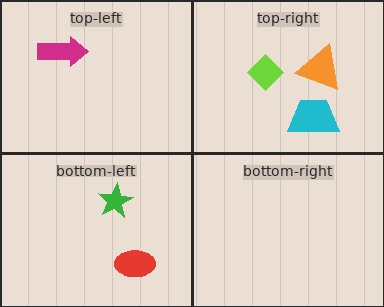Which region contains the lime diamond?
The top-right region.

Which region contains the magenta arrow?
The top-left region.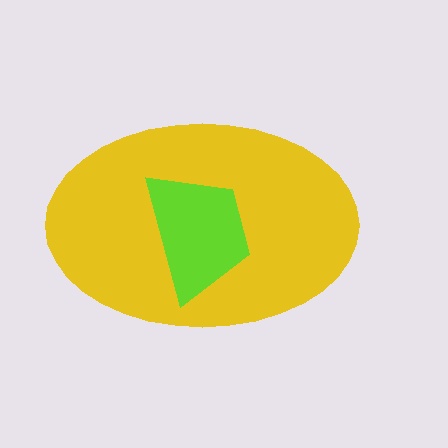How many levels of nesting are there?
2.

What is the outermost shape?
The yellow ellipse.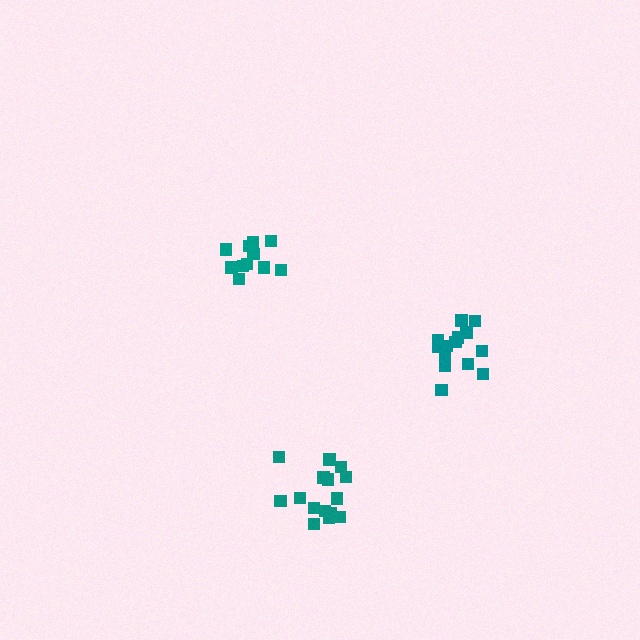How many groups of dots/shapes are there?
There are 3 groups.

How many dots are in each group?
Group 1: 14 dots, Group 2: 11 dots, Group 3: 15 dots (40 total).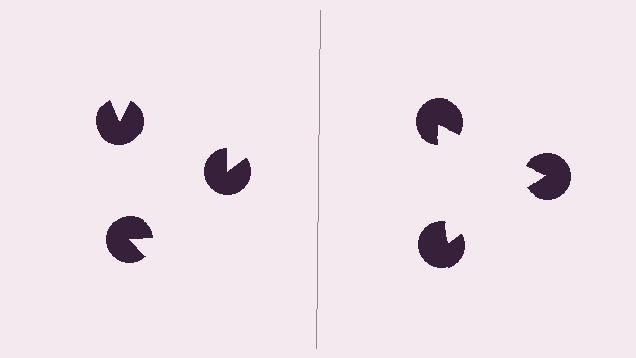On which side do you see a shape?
An illusory triangle appears on the right side. On the left side the wedge cuts are rotated, so no coherent shape forms.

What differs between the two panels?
The pac-man discs are positioned identically on both sides; only the wedge orientations differ. On the right they align to a triangle; on the left they are misaligned.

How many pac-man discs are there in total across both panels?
6 — 3 on each side.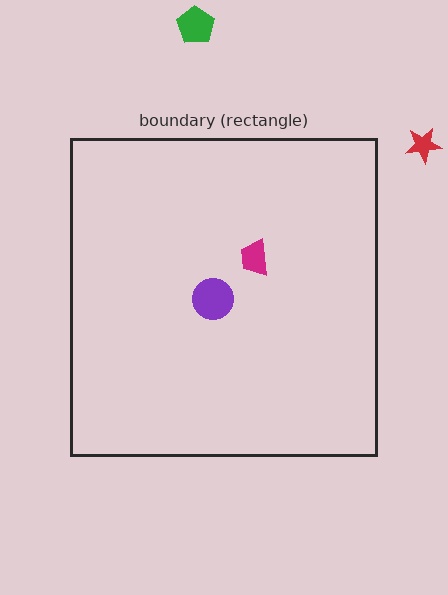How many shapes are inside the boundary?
2 inside, 2 outside.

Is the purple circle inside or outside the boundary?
Inside.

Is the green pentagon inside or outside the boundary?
Outside.